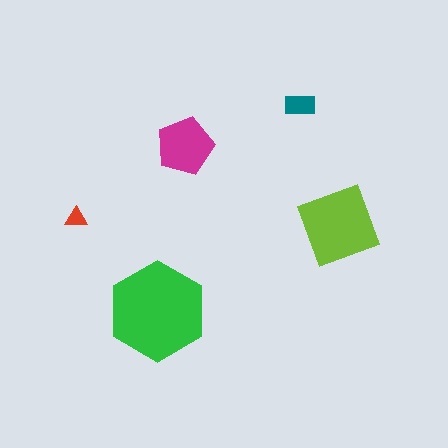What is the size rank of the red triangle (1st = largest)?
5th.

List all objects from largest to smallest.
The green hexagon, the lime square, the magenta pentagon, the teal rectangle, the red triangle.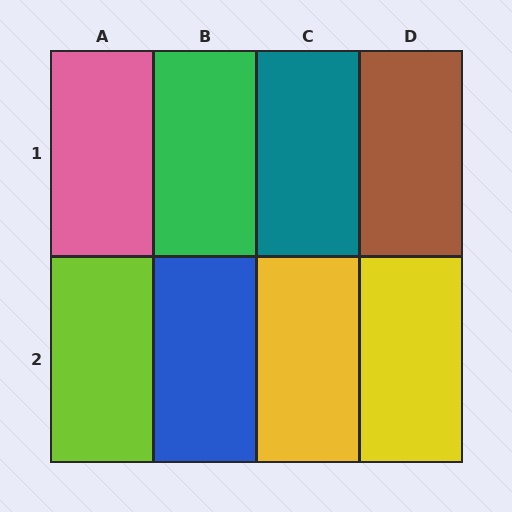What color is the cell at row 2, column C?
Yellow.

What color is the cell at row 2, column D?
Yellow.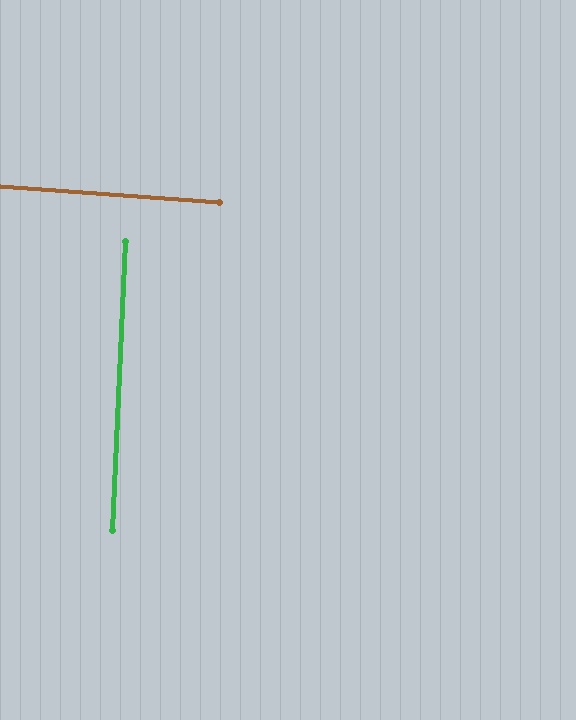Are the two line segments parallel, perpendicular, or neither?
Perpendicular — they meet at approximately 88°.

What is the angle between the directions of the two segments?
Approximately 88 degrees.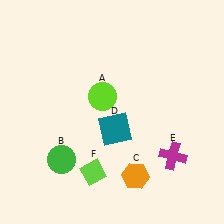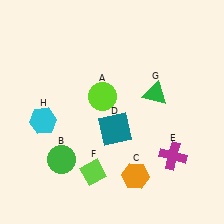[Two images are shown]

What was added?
A green triangle (G), a cyan hexagon (H) were added in Image 2.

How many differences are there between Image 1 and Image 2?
There are 2 differences between the two images.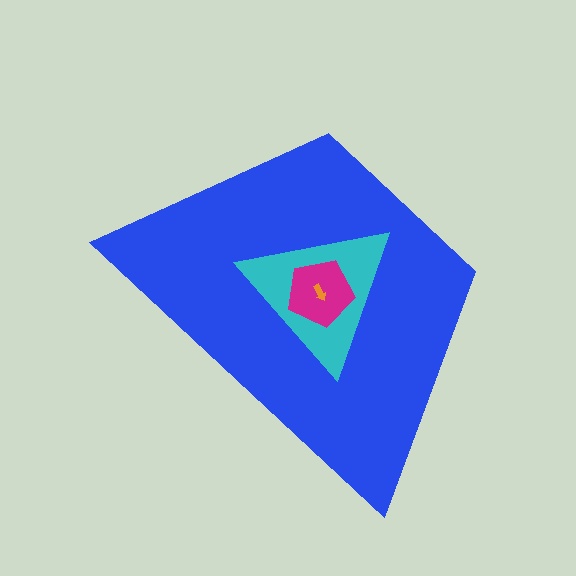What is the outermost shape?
The blue trapezoid.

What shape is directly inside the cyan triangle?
The magenta pentagon.